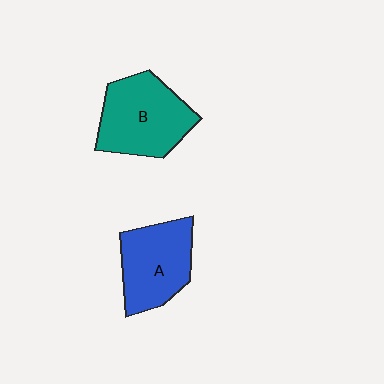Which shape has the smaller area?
Shape A (blue).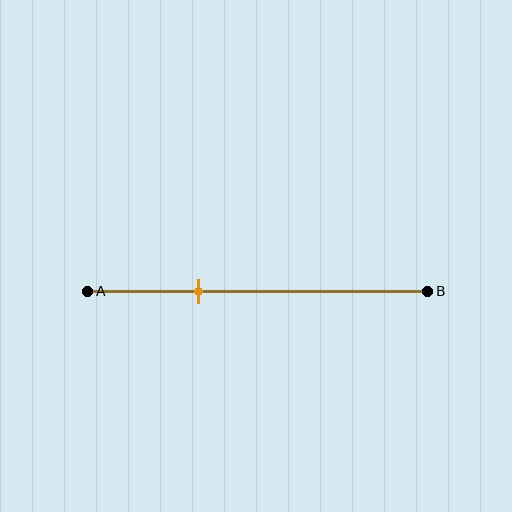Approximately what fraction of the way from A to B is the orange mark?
The orange mark is approximately 35% of the way from A to B.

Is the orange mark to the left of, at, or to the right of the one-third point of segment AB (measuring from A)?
The orange mark is approximately at the one-third point of segment AB.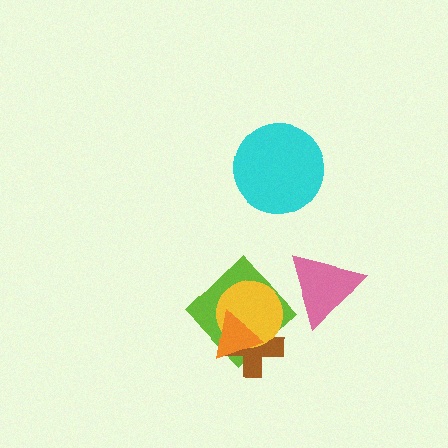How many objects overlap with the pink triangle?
0 objects overlap with the pink triangle.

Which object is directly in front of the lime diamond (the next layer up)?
The brown cross is directly in front of the lime diamond.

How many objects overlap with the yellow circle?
3 objects overlap with the yellow circle.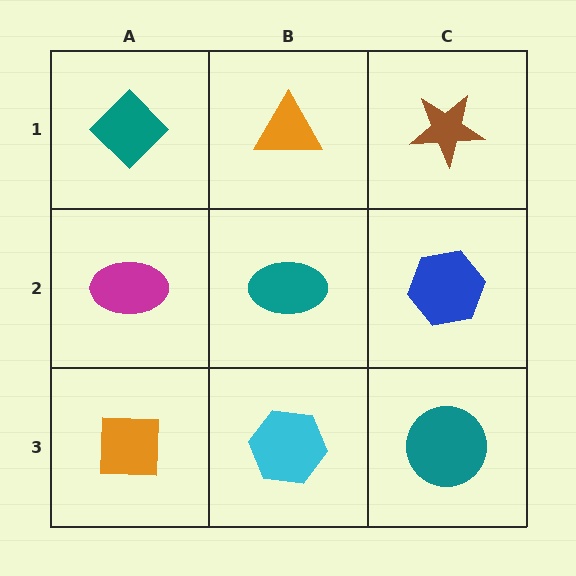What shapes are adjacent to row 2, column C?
A brown star (row 1, column C), a teal circle (row 3, column C), a teal ellipse (row 2, column B).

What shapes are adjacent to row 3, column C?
A blue hexagon (row 2, column C), a cyan hexagon (row 3, column B).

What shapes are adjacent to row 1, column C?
A blue hexagon (row 2, column C), an orange triangle (row 1, column B).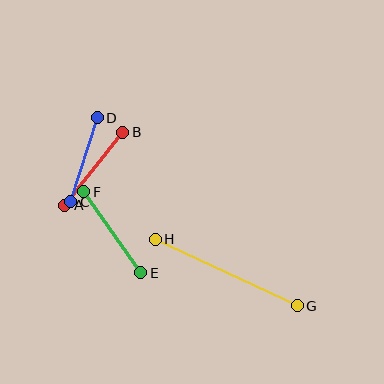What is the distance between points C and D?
The distance is approximately 88 pixels.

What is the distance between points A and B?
The distance is approximately 94 pixels.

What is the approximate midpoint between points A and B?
The midpoint is at approximately (94, 169) pixels.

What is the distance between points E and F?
The distance is approximately 99 pixels.